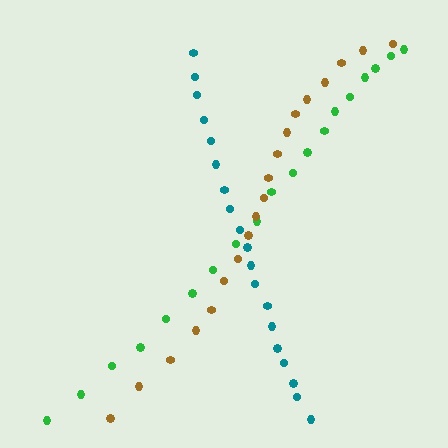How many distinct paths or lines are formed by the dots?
There are 3 distinct paths.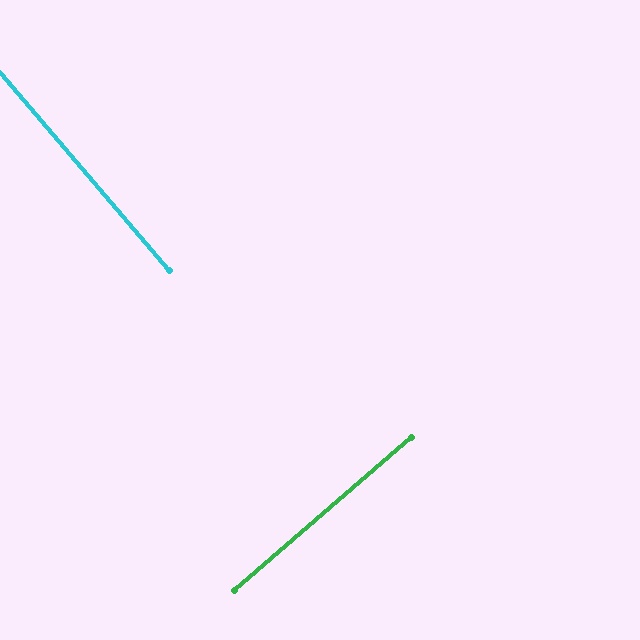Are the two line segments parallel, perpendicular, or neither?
Perpendicular — they meet at approximately 90°.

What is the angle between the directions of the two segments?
Approximately 90 degrees.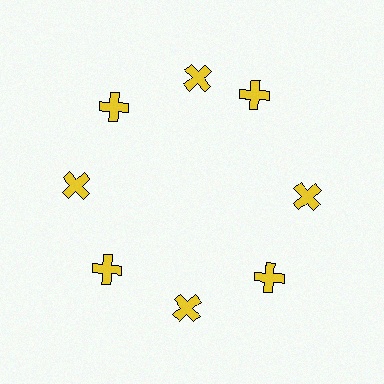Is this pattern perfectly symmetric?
No. The 8 yellow crosses are arranged in a ring, but one element near the 2 o'clock position is rotated out of alignment along the ring, breaking the 8-fold rotational symmetry.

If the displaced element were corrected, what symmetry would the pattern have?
It would have 8-fold rotational symmetry — the pattern would map onto itself every 45 degrees.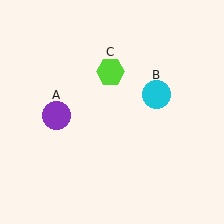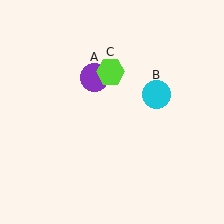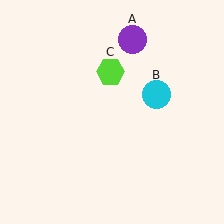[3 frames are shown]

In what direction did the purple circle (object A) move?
The purple circle (object A) moved up and to the right.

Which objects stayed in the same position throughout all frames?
Cyan circle (object B) and lime hexagon (object C) remained stationary.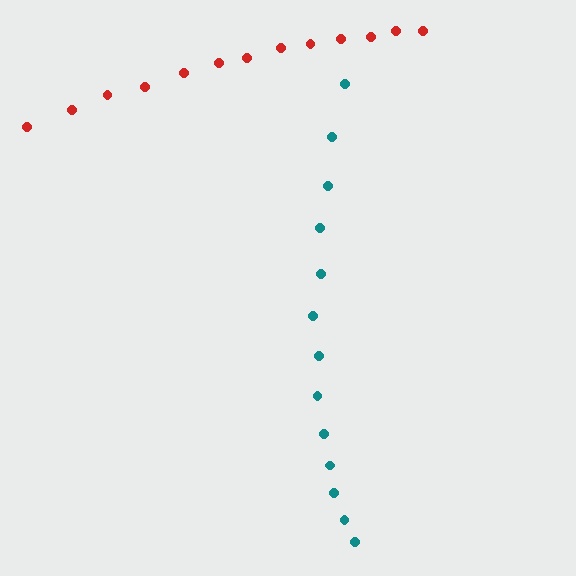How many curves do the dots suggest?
There are 2 distinct paths.